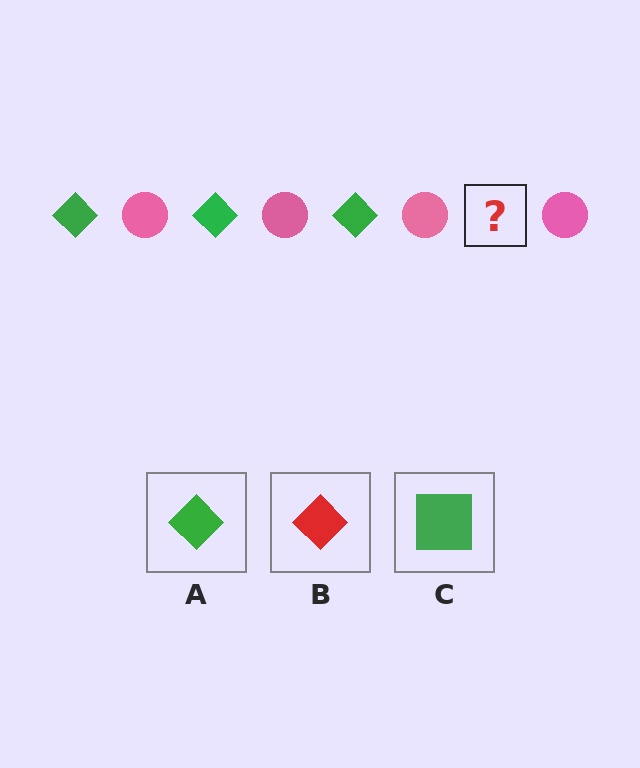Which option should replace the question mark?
Option A.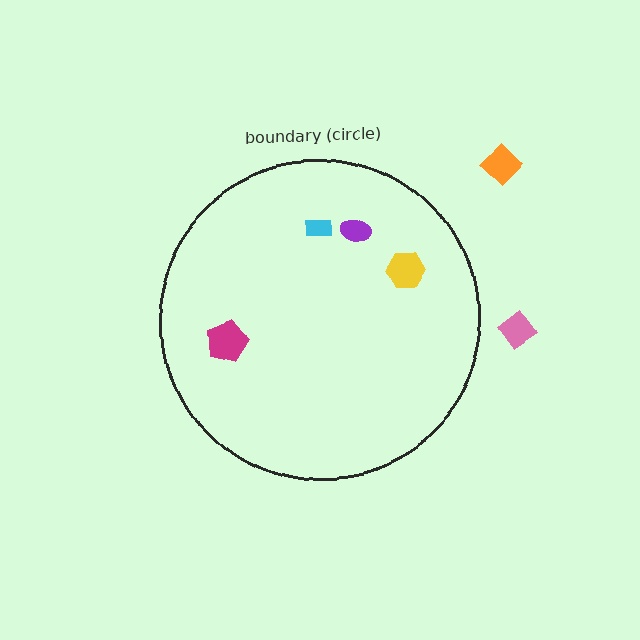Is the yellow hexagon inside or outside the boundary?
Inside.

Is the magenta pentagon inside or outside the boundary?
Inside.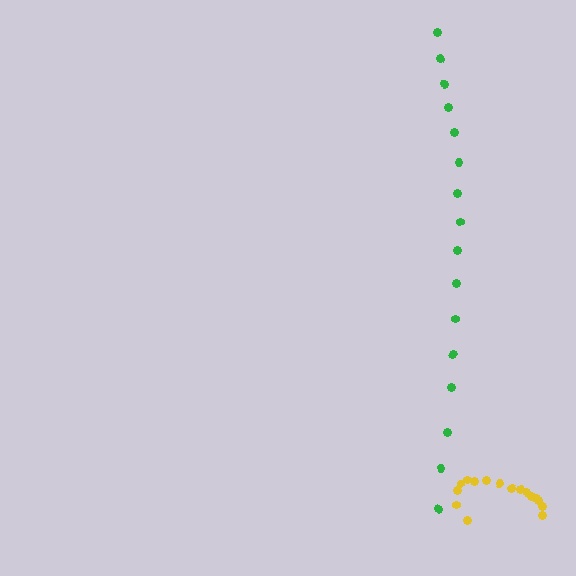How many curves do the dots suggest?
There are 2 distinct paths.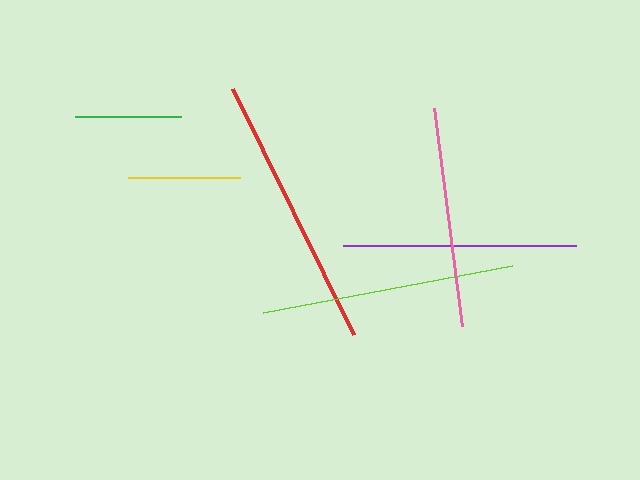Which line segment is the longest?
The red line is the longest at approximately 275 pixels.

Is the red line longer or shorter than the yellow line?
The red line is longer than the yellow line.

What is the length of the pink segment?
The pink segment is approximately 219 pixels long.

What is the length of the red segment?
The red segment is approximately 275 pixels long.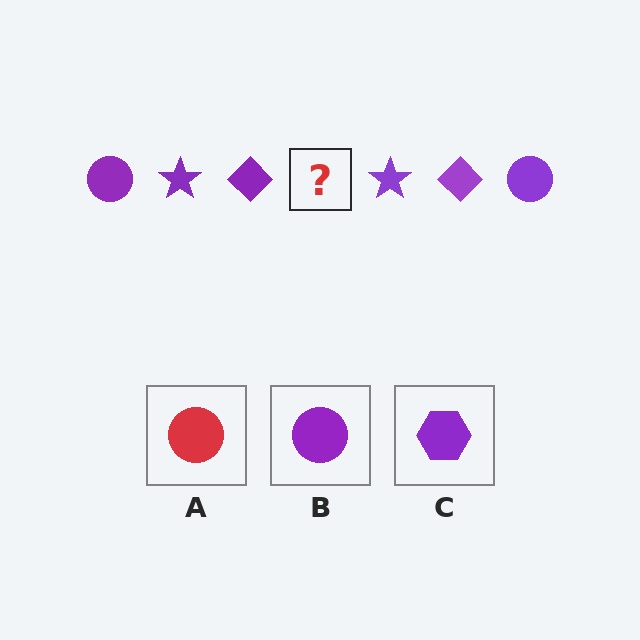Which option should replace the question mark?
Option B.